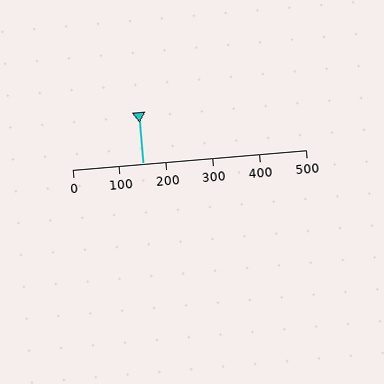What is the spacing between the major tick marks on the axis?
The major ticks are spaced 100 apart.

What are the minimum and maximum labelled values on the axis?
The axis runs from 0 to 500.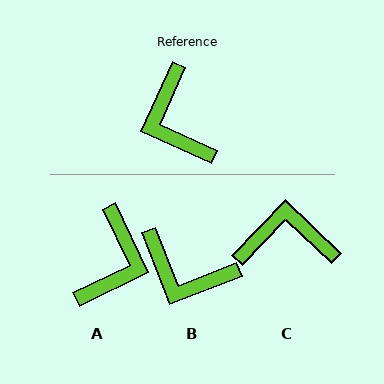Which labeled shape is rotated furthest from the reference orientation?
A, about 140 degrees away.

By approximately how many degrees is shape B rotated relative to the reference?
Approximately 45 degrees counter-clockwise.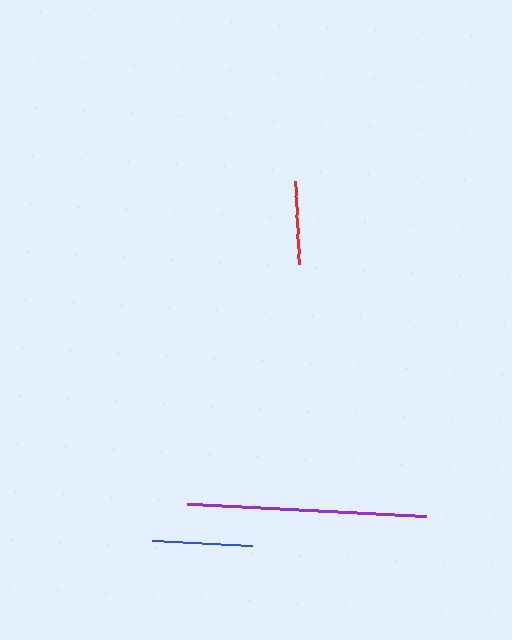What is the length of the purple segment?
The purple segment is approximately 238 pixels long.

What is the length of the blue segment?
The blue segment is approximately 100 pixels long.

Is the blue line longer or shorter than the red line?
The blue line is longer than the red line.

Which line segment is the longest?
The purple line is the longest at approximately 238 pixels.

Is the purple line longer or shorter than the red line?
The purple line is longer than the red line.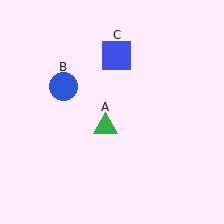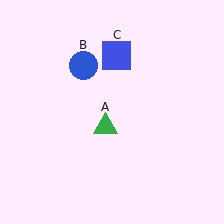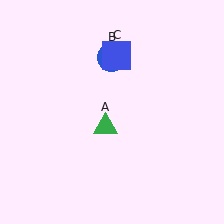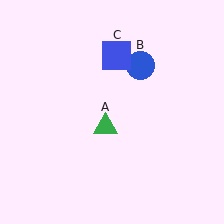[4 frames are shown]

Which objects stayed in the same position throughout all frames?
Green triangle (object A) and blue square (object C) remained stationary.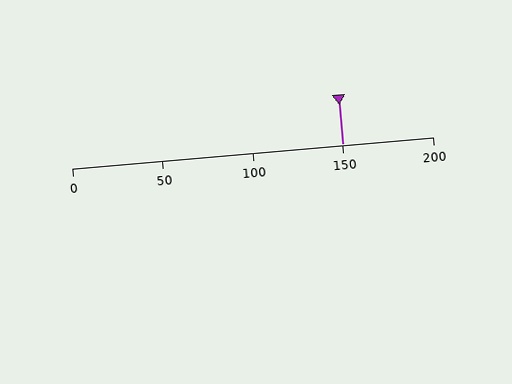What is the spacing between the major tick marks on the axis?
The major ticks are spaced 50 apart.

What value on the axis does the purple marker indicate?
The marker indicates approximately 150.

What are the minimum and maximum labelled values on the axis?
The axis runs from 0 to 200.